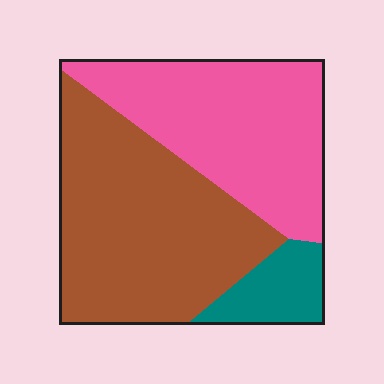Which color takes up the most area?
Brown, at roughly 50%.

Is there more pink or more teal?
Pink.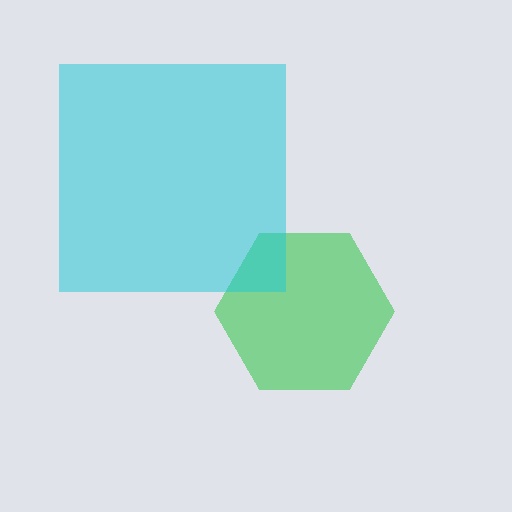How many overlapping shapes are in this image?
There are 2 overlapping shapes in the image.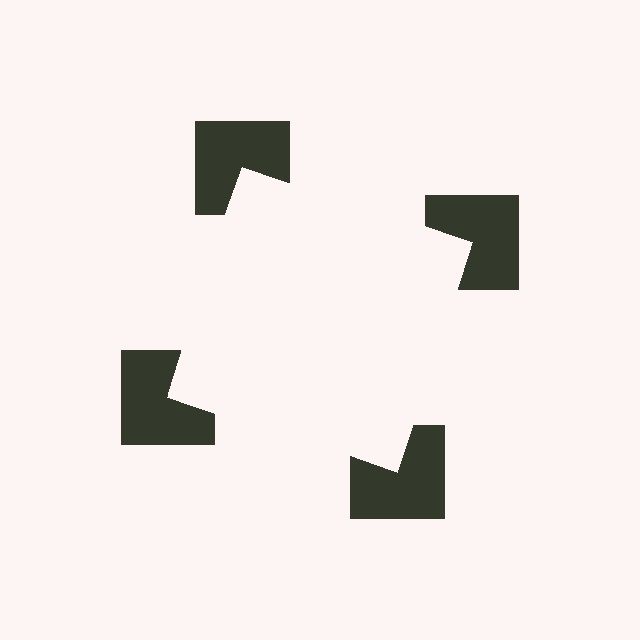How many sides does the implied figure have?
4 sides.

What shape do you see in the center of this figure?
An illusory square — its edges are inferred from the aligned wedge cuts in the notched squares, not physically drawn.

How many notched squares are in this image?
There are 4 — one at each vertex of the illusory square.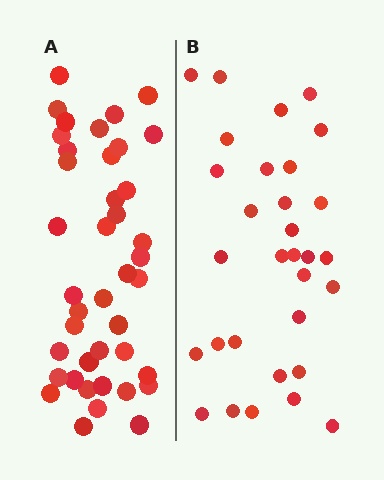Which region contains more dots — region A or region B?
Region A (the left region) has more dots.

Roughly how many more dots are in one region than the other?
Region A has roughly 10 or so more dots than region B.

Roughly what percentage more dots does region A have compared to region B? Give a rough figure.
About 30% more.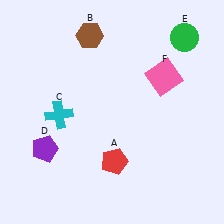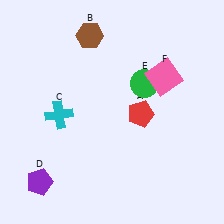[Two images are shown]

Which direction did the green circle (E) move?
The green circle (E) moved down.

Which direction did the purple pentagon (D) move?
The purple pentagon (D) moved down.